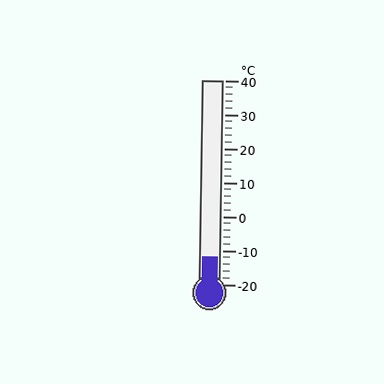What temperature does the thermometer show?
The thermometer shows approximately -12°C.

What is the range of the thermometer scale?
The thermometer scale ranges from -20°C to 40°C.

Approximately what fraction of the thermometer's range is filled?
The thermometer is filled to approximately 15% of its range.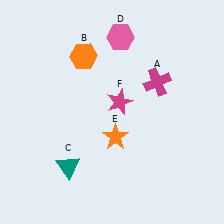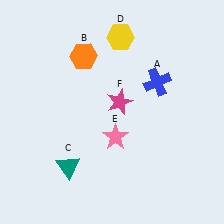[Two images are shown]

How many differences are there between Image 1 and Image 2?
There are 3 differences between the two images.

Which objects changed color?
A changed from magenta to blue. D changed from pink to yellow. E changed from orange to pink.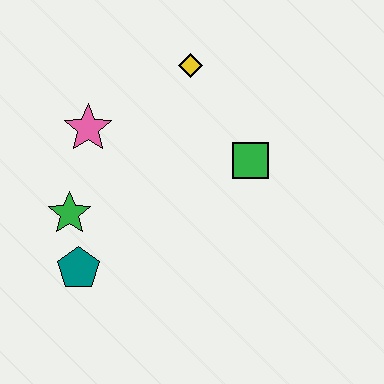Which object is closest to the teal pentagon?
The green star is closest to the teal pentagon.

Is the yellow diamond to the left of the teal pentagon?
No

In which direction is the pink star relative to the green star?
The pink star is above the green star.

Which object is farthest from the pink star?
The green square is farthest from the pink star.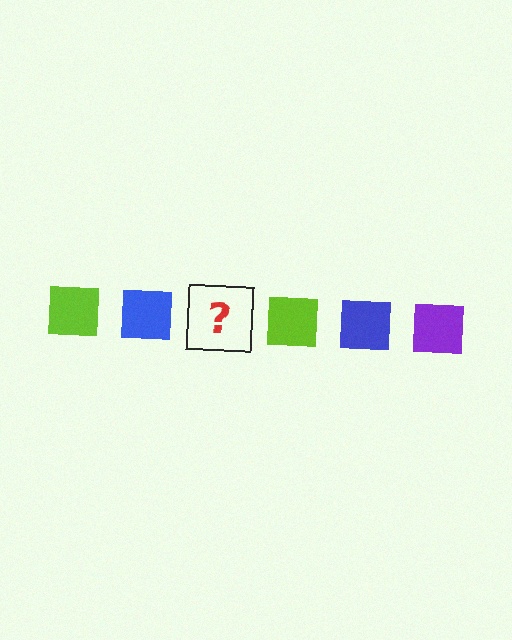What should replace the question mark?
The question mark should be replaced with a purple square.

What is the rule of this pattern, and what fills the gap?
The rule is that the pattern cycles through lime, blue, purple squares. The gap should be filled with a purple square.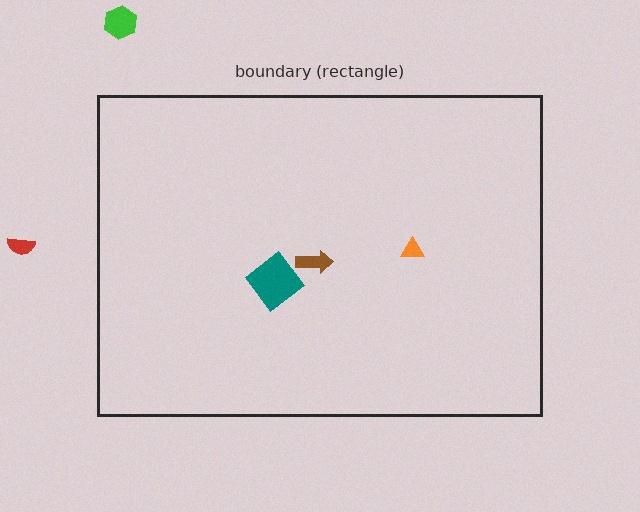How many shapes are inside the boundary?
3 inside, 2 outside.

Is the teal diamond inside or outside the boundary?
Inside.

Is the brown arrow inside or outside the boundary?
Inside.